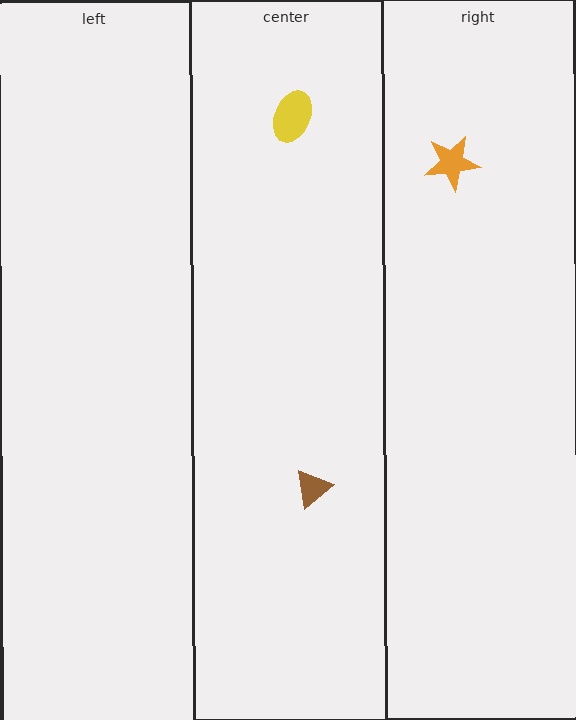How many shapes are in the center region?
2.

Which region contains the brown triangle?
The center region.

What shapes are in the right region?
The orange star.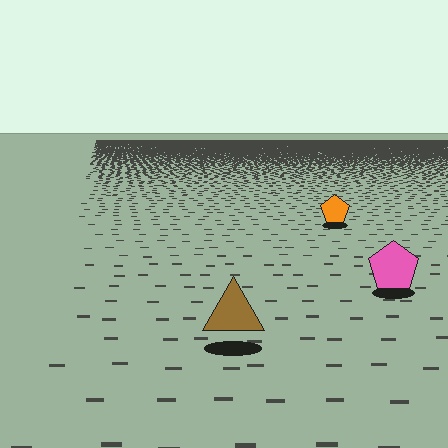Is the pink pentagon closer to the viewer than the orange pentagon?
Yes. The pink pentagon is closer — you can tell from the texture gradient: the ground texture is coarser near it.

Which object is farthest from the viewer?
The orange pentagon is farthest from the viewer. It appears smaller and the ground texture around it is denser.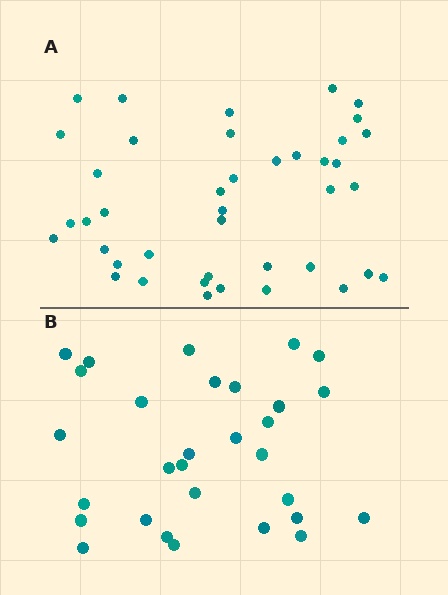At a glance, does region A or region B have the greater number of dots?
Region A (the top region) has more dots.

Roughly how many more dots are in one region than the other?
Region A has roughly 12 or so more dots than region B.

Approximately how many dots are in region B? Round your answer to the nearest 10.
About 30 dots.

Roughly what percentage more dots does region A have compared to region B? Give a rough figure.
About 35% more.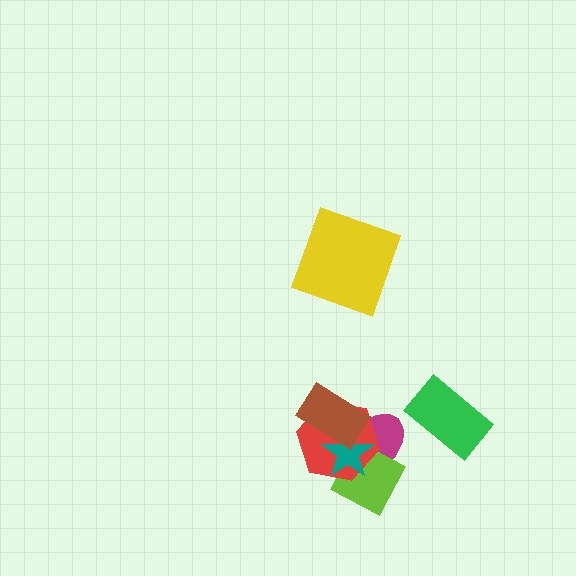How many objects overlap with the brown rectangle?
3 objects overlap with the brown rectangle.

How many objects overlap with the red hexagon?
4 objects overlap with the red hexagon.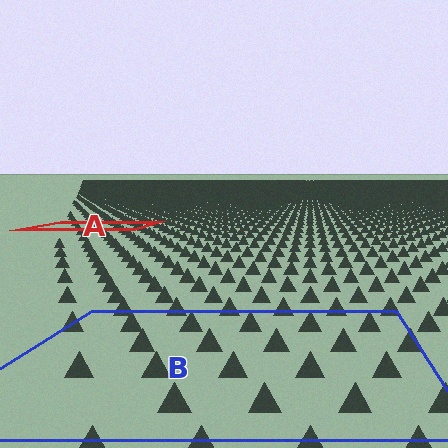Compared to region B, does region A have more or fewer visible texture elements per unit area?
Region A has more texture elements per unit area — they are packed more densely because it is farther away.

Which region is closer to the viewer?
Region B is closer. The texture elements there are larger and more spread out.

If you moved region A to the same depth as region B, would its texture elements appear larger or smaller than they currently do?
They would appear larger. At a closer depth, the same texture elements are projected at a bigger on-screen size.